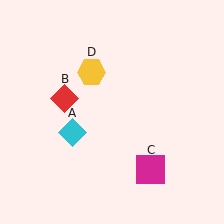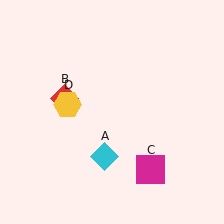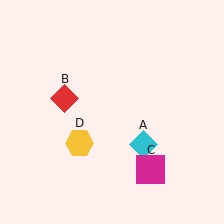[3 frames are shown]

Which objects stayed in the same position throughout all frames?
Red diamond (object B) and magenta square (object C) remained stationary.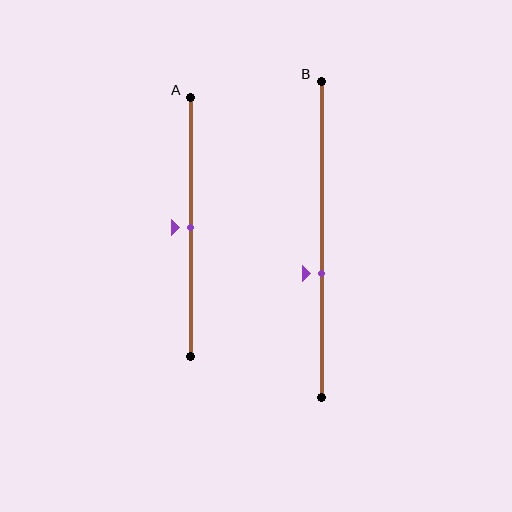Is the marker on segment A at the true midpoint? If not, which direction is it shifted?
Yes, the marker on segment A is at the true midpoint.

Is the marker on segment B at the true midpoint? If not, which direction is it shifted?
No, the marker on segment B is shifted downward by about 11% of the segment length.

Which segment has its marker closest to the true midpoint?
Segment A has its marker closest to the true midpoint.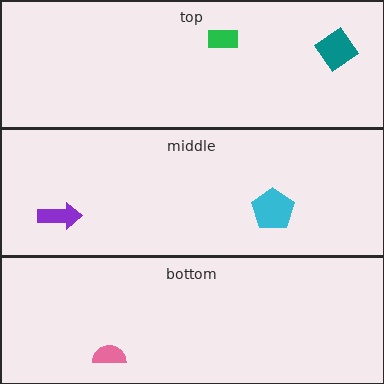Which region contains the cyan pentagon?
The middle region.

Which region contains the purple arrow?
The middle region.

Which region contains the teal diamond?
The top region.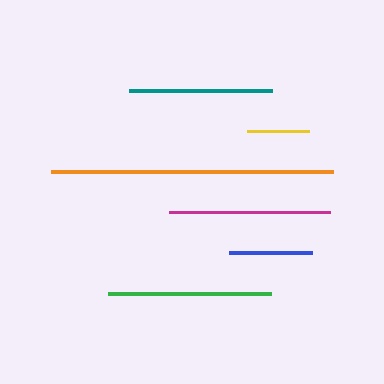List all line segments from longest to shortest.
From longest to shortest: orange, green, magenta, teal, blue, yellow.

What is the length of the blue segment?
The blue segment is approximately 83 pixels long.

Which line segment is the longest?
The orange line is the longest at approximately 282 pixels.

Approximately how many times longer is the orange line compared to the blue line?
The orange line is approximately 3.4 times the length of the blue line.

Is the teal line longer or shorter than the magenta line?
The magenta line is longer than the teal line.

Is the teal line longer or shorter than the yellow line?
The teal line is longer than the yellow line.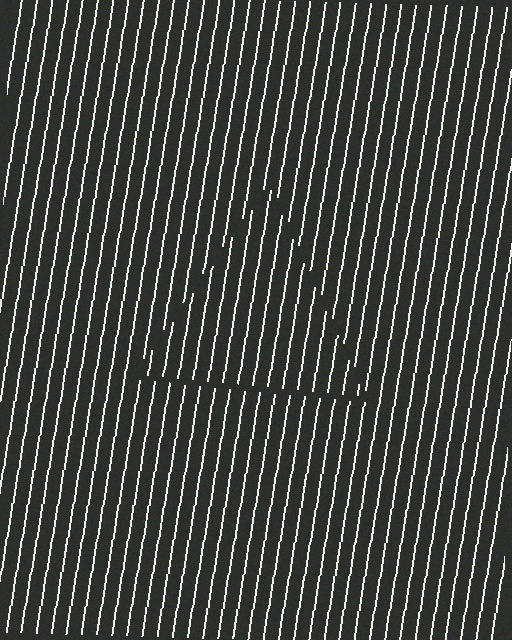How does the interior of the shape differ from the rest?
The interior of the shape contains the same grating, shifted by half a period — the contour is defined by the phase discontinuity where line-ends from the inner and outer gratings abut.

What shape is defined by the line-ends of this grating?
An illusory triangle. The interior of the shape contains the same grating, shifted by half a period — the contour is defined by the phase discontinuity where line-ends from the inner and outer gratings abut.